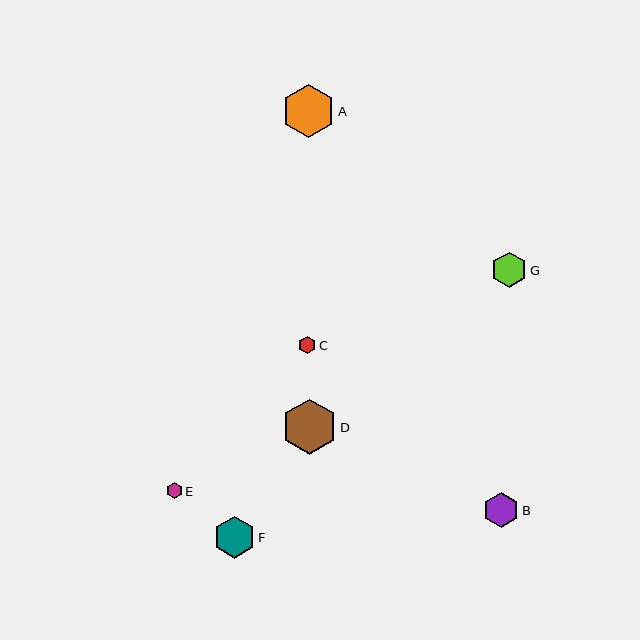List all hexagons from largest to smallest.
From largest to smallest: D, A, F, G, B, C, E.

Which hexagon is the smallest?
Hexagon E is the smallest with a size of approximately 16 pixels.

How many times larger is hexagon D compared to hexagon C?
Hexagon D is approximately 3.2 times the size of hexagon C.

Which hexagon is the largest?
Hexagon D is the largest with a size of approximately 55 pixels.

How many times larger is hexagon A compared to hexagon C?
Hexagon A is approximately 3.0 times the size of hexagon C.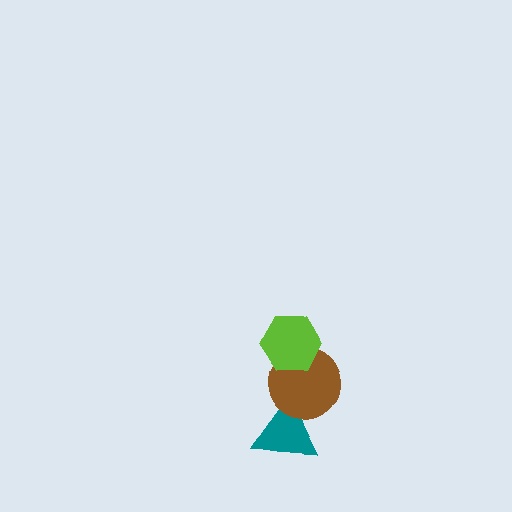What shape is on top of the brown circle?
The lime hexagon is on top of the brown circle.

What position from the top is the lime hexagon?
The lime hexagon is 1st from the top.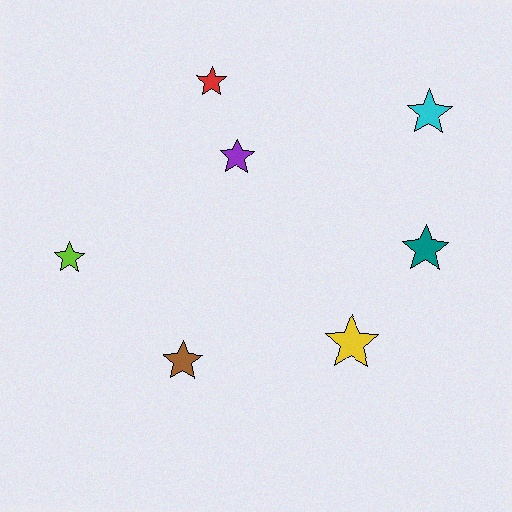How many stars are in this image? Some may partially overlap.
There are 7 stars.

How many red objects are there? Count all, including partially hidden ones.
There is 1 red object.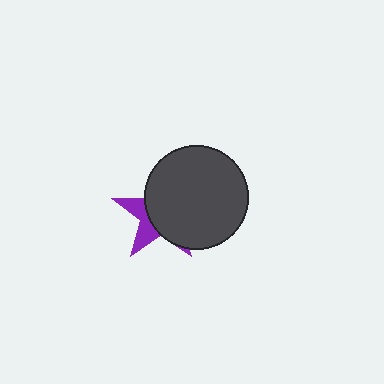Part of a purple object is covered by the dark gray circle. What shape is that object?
It is a star.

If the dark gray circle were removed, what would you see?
You would see the complete purple star.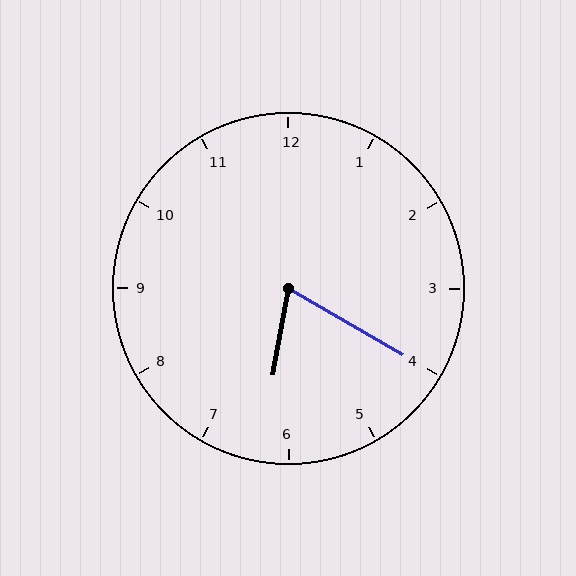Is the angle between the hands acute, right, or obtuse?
It is acute.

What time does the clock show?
6:20.